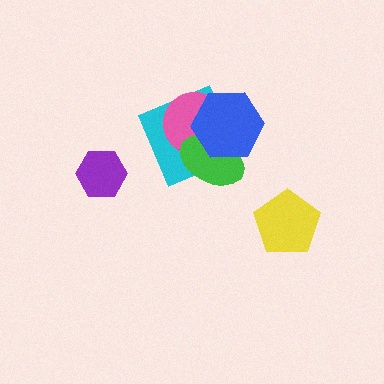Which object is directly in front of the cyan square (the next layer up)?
The pink circle is directly in front of the cyan square.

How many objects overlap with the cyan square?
3 objects overlap with the cyan square.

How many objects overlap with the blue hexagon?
3 objects overlap with the blue hexagon.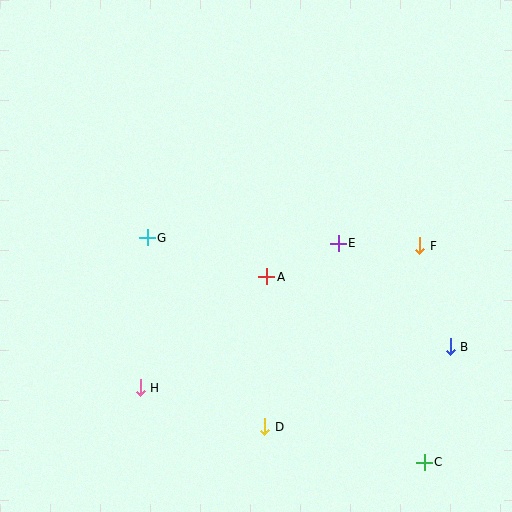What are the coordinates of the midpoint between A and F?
The midpoint between A and F is at (343, 261).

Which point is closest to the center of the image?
Point A at (267, 277) is closest to the center.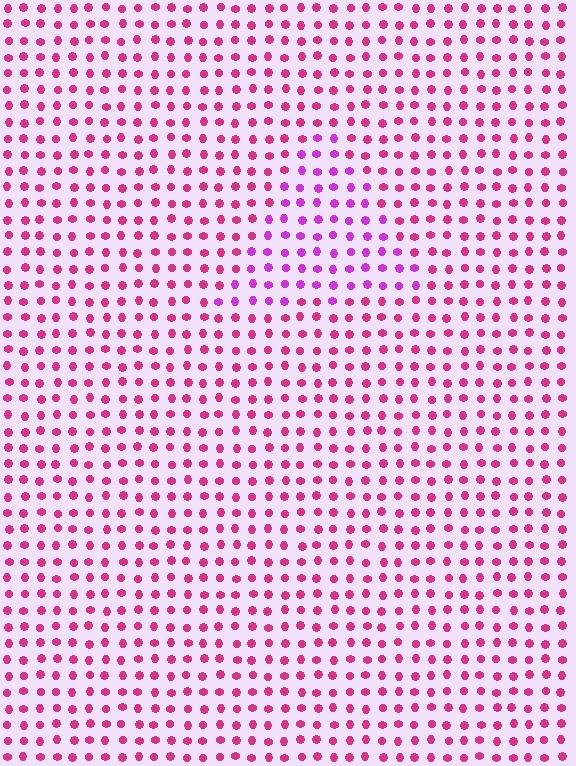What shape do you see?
I see a triangle.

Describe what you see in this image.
The image is filled with small magenta elements in a uniform arrangement. A triangle-shaped region is visible where the elements are tinted to a slightly different hue, forming a subtle color boundary.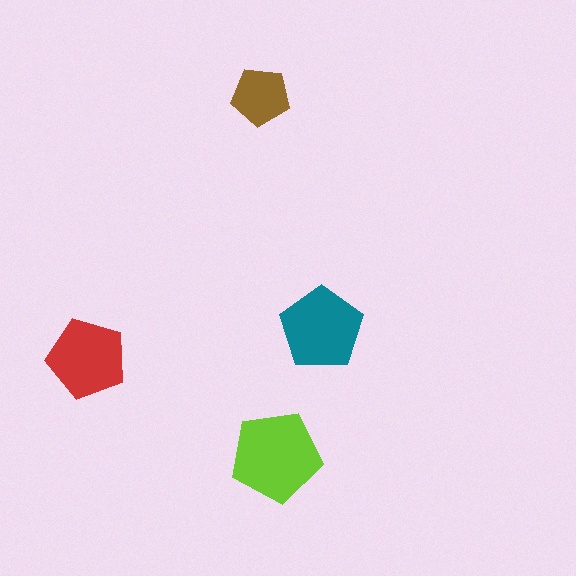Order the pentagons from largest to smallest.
the lime one, the teal one, the red one, the brown one.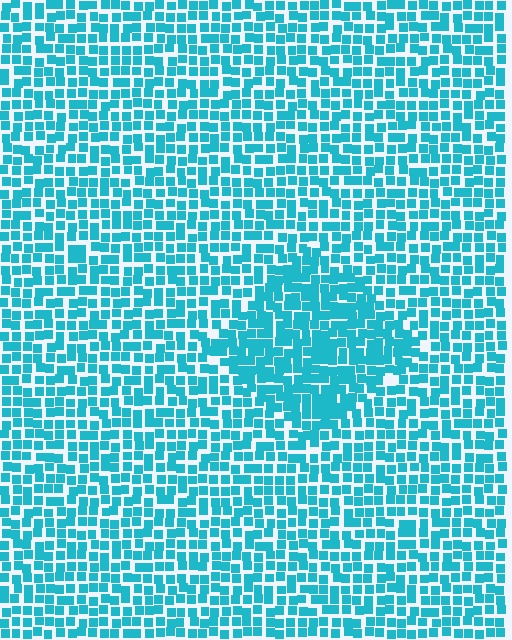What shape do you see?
I see a diamond.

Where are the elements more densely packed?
The elements are more densely packed inside the diamond boundary.